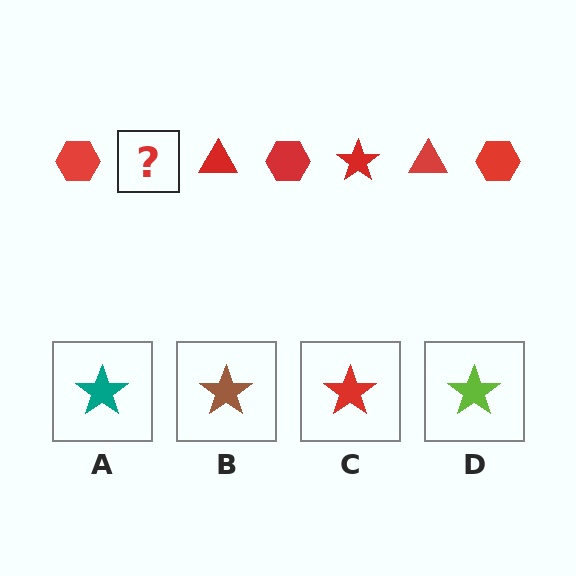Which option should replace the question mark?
Option C.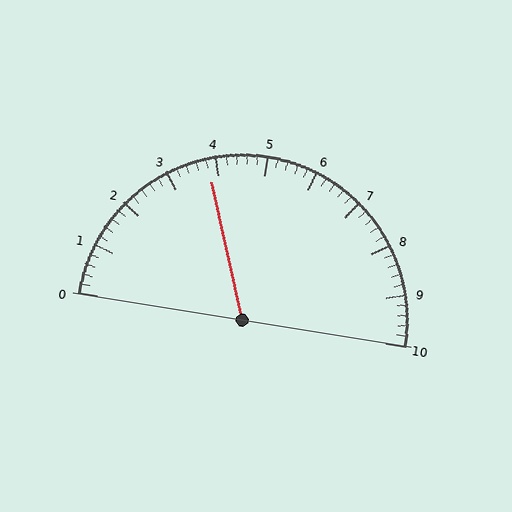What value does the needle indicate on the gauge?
The needle indicates approximately 3.8.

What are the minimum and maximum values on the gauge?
The gauge ranges from 0 to 10.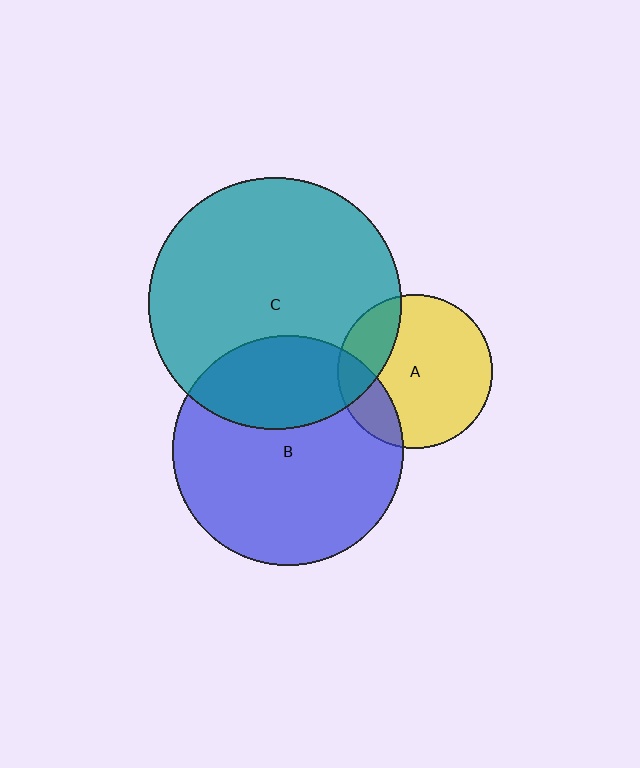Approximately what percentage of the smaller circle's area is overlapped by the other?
Approximately 20%.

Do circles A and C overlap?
Yes.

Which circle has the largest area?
Circle C (teal).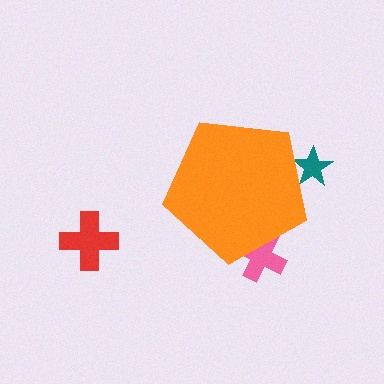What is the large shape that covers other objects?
An orange pentagon.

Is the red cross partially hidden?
No, the red cross is fully visible.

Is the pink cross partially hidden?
Yes, the pink cross is partially hidden behind the orange pentagon.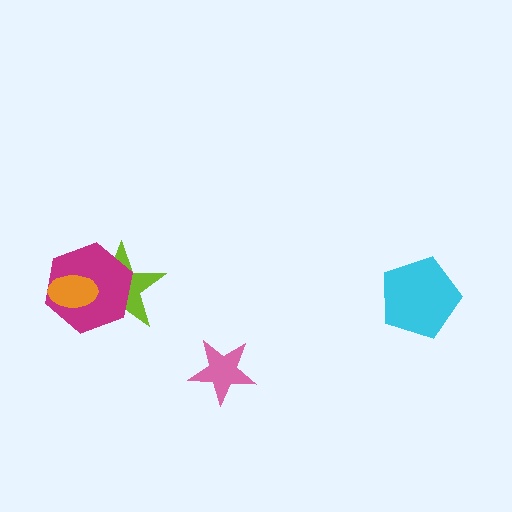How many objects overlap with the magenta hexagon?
2 objects overlap with the magenta hexagon.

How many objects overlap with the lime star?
2 objects overlap with the lime star.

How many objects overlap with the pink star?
0 objects overlap with the pink star.